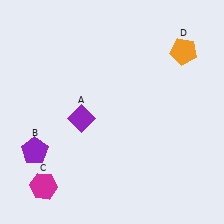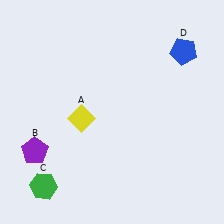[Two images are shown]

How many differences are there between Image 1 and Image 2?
There are 3 differences between the two images.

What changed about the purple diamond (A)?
In Image 1, A is purple. In Image 2, it changed to yellow.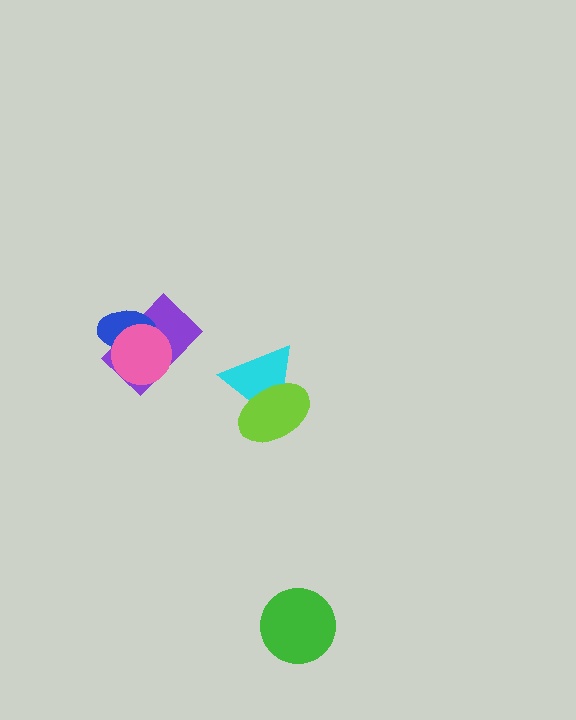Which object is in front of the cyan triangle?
The lime ellipse is in front of the cyan triangle.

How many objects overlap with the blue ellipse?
2 objects overlap with the blue ellipse.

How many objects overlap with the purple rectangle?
2 objects overlap with the purple rectangle.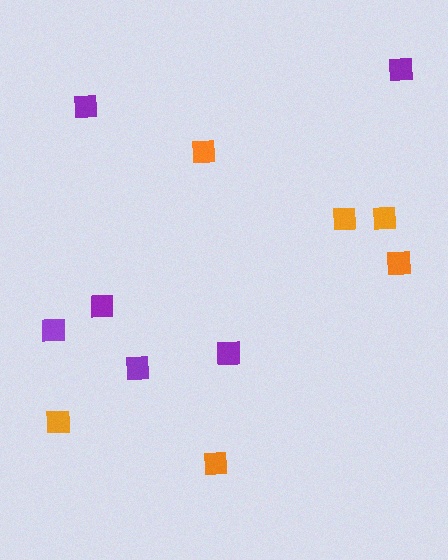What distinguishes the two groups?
There are 2 groups: one group of orange squares (6) and one group of purple squares (6).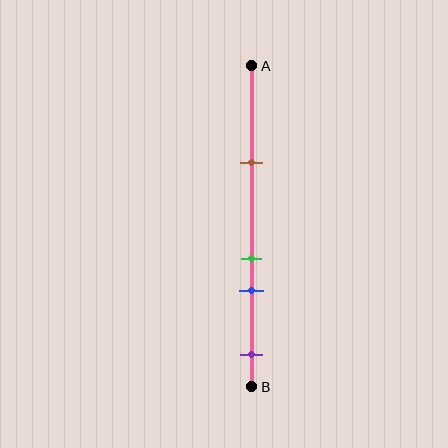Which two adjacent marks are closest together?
The green and blue marks are the closest adjacent pair.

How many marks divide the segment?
There are 4 marks dividing the segment.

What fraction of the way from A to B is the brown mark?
The brown mark is approximately 30% (0.3) of the way from A to B.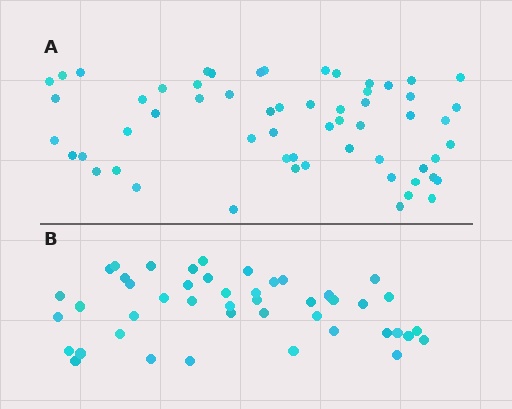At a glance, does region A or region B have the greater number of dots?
Region A (the top region) has more dots.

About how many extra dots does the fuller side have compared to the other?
Region A has approximately 15 more dots than region B.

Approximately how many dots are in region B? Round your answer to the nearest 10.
About 40 dots. (The exact count is 45, which rounds to 40.)